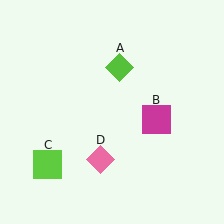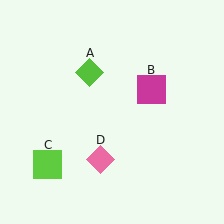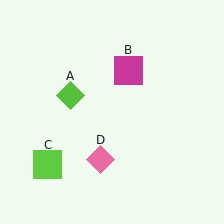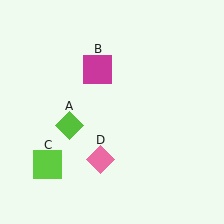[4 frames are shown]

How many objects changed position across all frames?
2 objects changed position: lime diamond (object A), magenta square (object B).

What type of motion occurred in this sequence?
The lime diamond (object A), magenta square (object B) rotated counterclockwise around the center of the scene.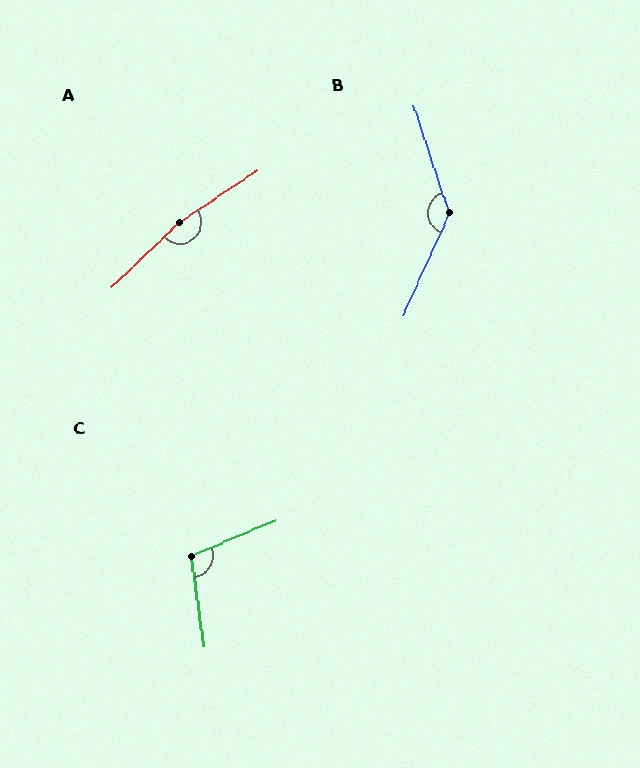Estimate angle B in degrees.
Approximately 137 degrees.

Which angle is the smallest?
C, at approximately 105 degrees.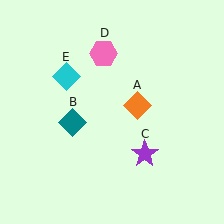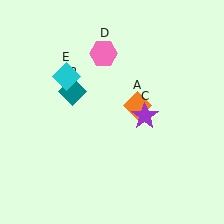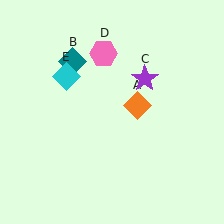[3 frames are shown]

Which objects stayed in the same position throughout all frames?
Orange diamond (object A) and pink hexagon (object D) and cyan diamond (object E) remained stationary.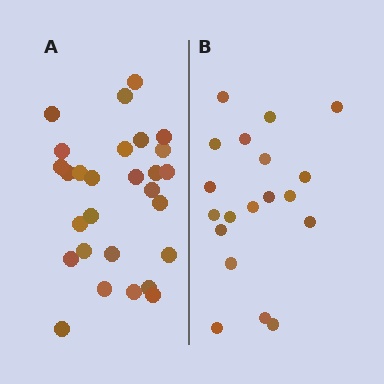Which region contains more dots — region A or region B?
Region A (the left region) has more dots.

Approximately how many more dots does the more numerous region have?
Region A has roughly 8 or so more dots than region B.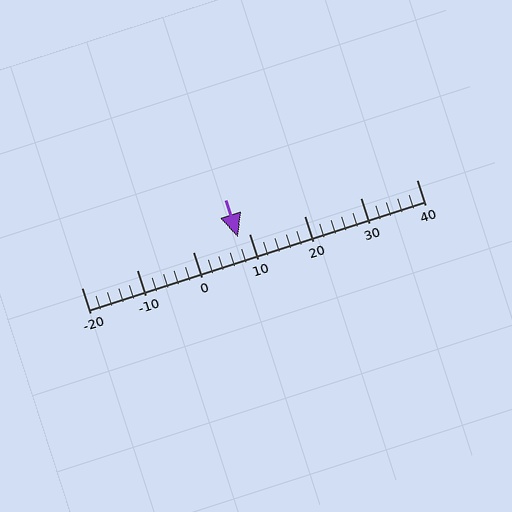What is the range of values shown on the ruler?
The ruler shows values from -20 to 40.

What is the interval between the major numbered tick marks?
The major tick marks are spaced 10 units apart.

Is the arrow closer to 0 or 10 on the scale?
The arrow is closer to 10.